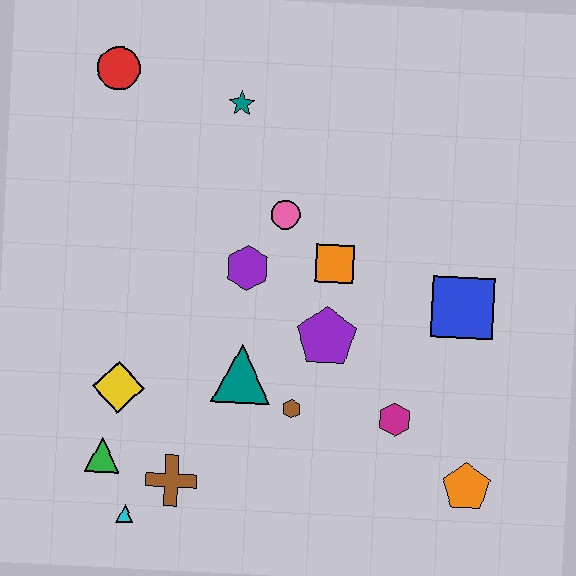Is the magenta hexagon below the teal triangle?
Yes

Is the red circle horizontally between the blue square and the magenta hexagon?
No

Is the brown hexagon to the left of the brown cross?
No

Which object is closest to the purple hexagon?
The pink circle is closest to the purple hexagon.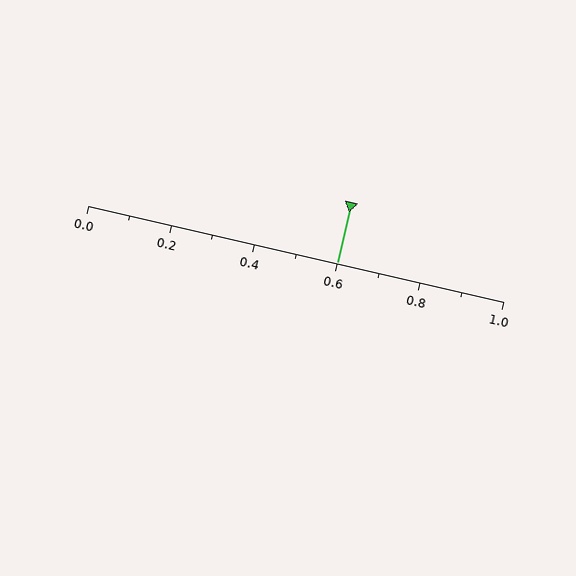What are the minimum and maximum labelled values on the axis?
The axis runs from 0.0 to 1.0.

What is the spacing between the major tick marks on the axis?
The major ticks are spaced 0.2 apart.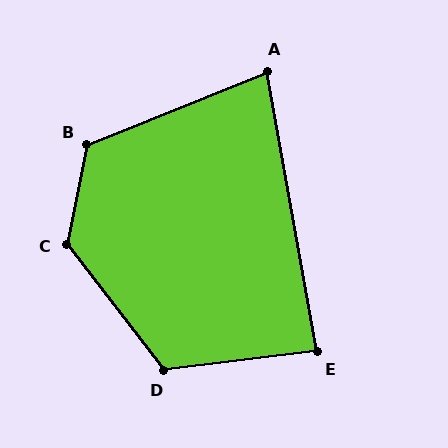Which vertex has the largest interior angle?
C, at approximately 131 degrees.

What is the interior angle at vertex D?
Approximately 121 degrees (obtuse).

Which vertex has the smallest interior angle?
A, at approximately 78 degrees.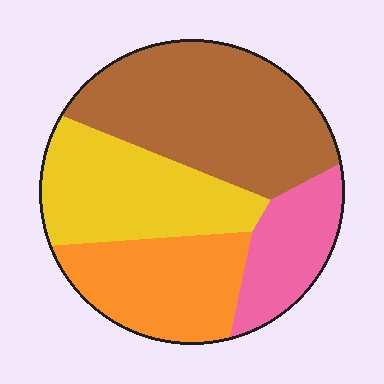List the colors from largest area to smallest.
From largest to smallest: brown, yellow, orange, pink.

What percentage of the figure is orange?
Orange covers around 20% of the figure.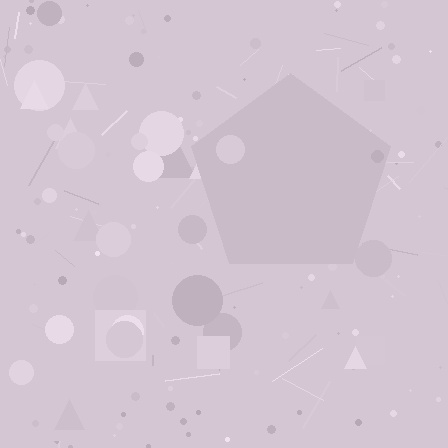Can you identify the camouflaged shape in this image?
The camouflaged shape is a pentagon.